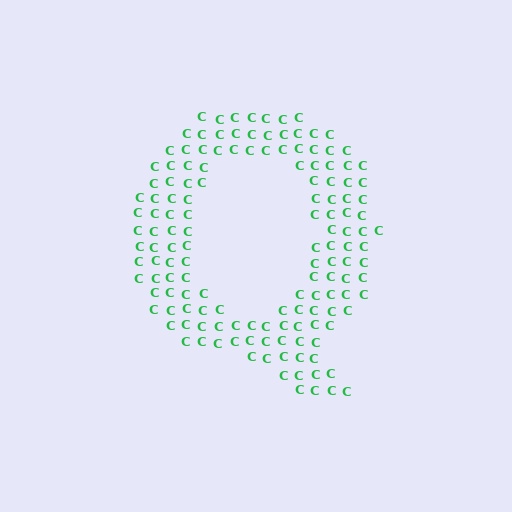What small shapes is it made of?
It is made of small letter C's.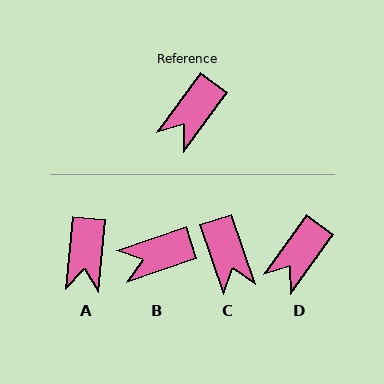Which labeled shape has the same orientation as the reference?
D.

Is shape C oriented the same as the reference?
No, it is off by about 54 degrees.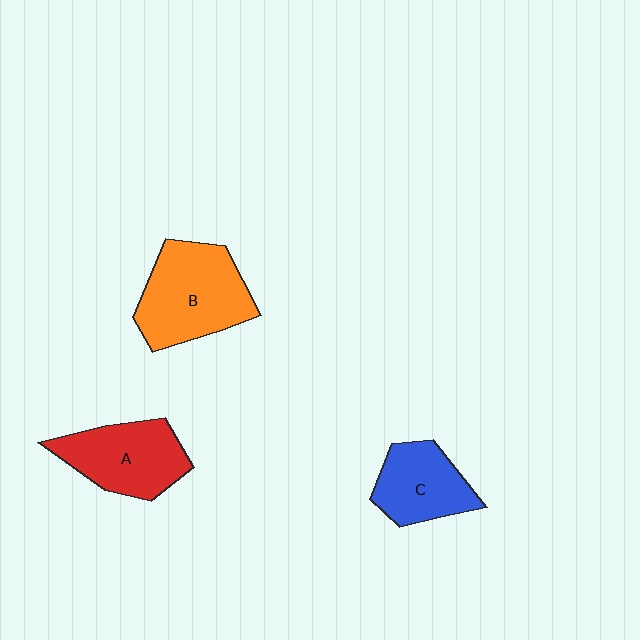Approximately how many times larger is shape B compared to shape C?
Approximately 1.5 times.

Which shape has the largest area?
Shape B (orange).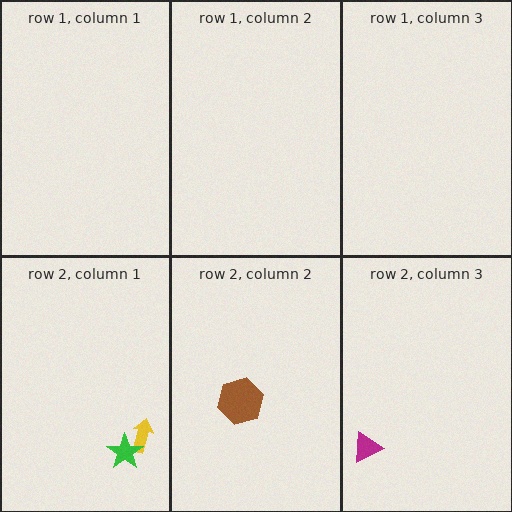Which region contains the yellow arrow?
The row 2, column 1 region.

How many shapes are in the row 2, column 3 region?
1.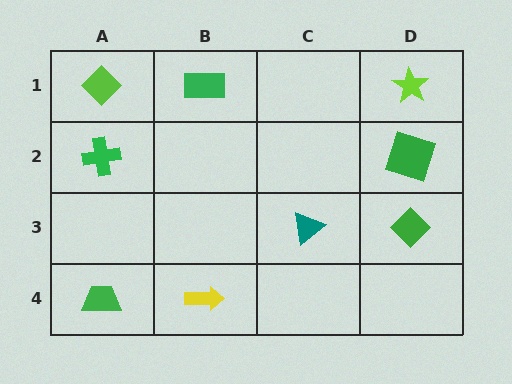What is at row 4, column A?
A green trapezoid.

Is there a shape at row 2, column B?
No, that cell is empty.